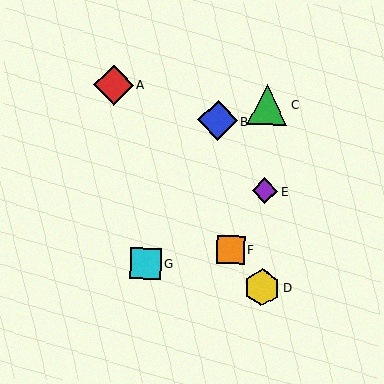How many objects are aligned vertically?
3 objects (C, D, E) are aligned vertically.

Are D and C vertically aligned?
Yes, both are at x≈262.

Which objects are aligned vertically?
Objects C, D, E are aligned vertically.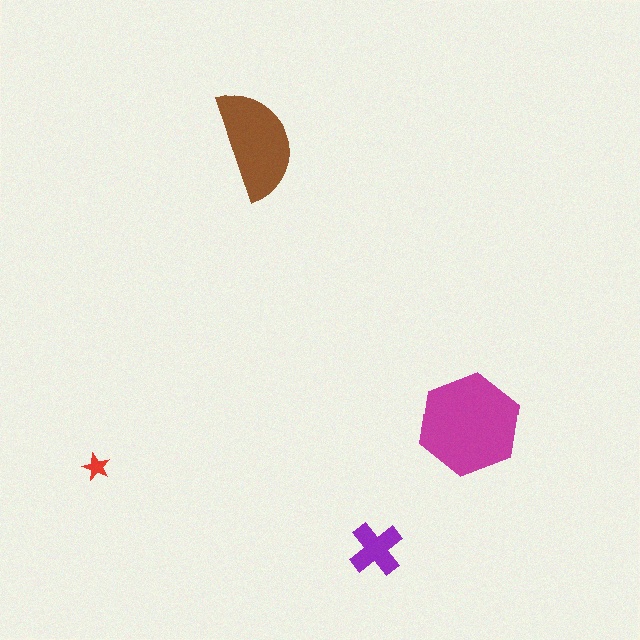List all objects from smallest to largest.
The red star, the purple cross, the brown semicircle, the magenta hexagon.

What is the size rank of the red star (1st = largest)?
4th.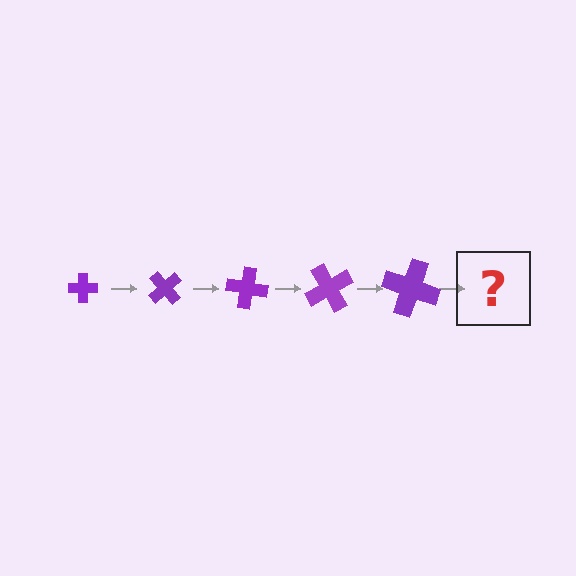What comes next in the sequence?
The next element should be a cross, larger than the previous one and rotated 250 degrees from the start.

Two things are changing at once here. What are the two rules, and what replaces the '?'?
The two rules are that the cross grows larger each step and it rotates 50 degrees each step. The '?' should be a cross, larger than the previous one and rotated 250 degrees from the start.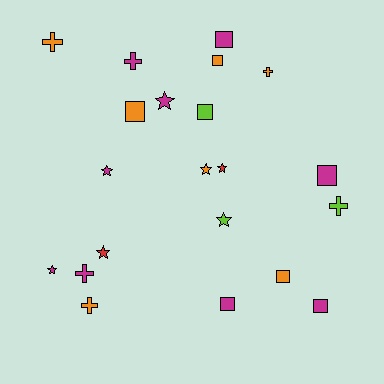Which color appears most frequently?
Magenta, with 9 objects.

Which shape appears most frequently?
Square, with 8 objects.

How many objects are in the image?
There are 21 objects.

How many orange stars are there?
There is 1 orange star.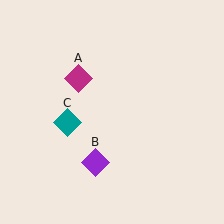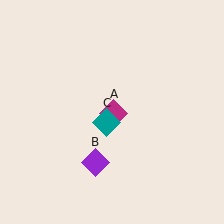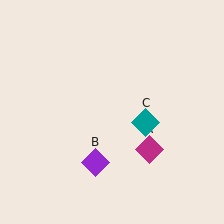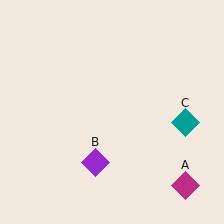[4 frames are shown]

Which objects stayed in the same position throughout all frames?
Purple diamond (object B) remained stationary.